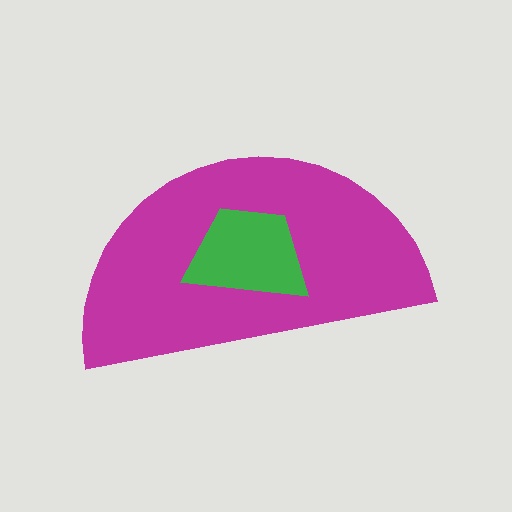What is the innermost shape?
The green trapezoid.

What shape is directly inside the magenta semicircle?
The green trapezoid.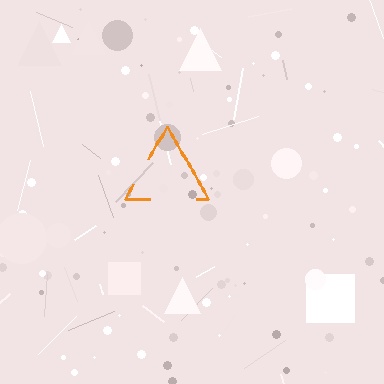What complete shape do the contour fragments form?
The contour fragments form a triangle.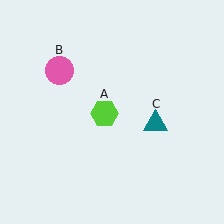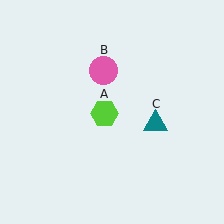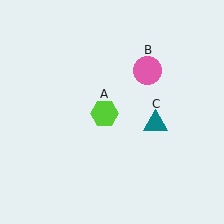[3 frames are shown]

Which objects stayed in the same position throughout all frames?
Lime hexagon (object A) and teal triangle (object C) remained stationary.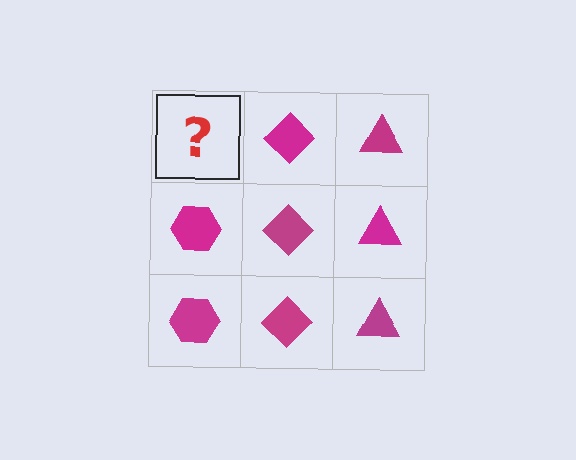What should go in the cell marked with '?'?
The missing cell should contain a magenta hexagon.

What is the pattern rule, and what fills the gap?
The rule is that each column has a consistent shape. The gap should be filled with a magenta hexagon.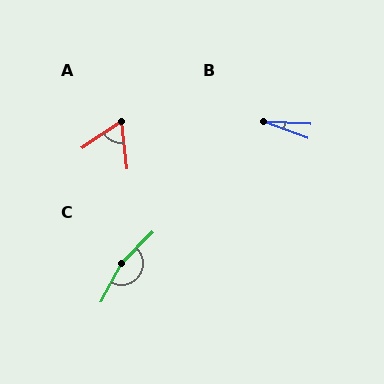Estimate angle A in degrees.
Approximately 62 degrees.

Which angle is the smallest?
B, at approximately 17 degrees.